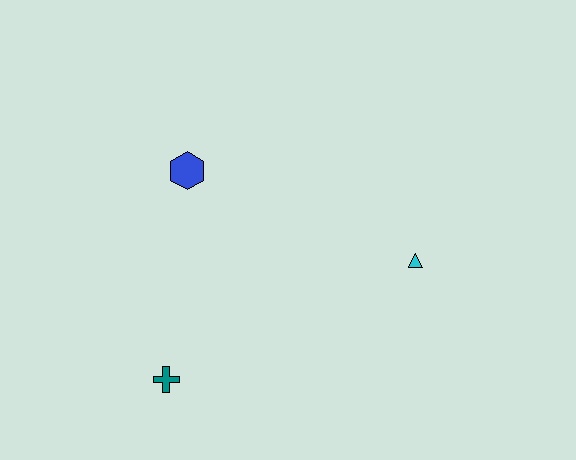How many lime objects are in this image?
There are no lime objects.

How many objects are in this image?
There are 3 objects.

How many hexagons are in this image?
There is 1 hexagon.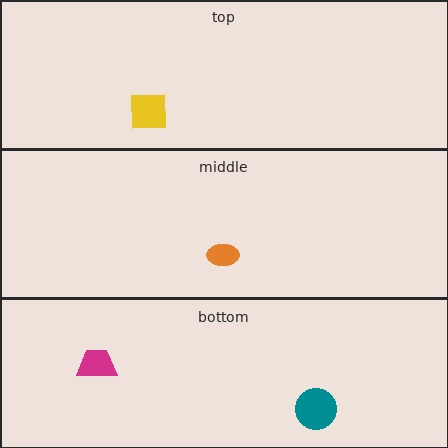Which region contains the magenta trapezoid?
The bottom region.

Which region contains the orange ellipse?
The middle region.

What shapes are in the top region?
The yellow square.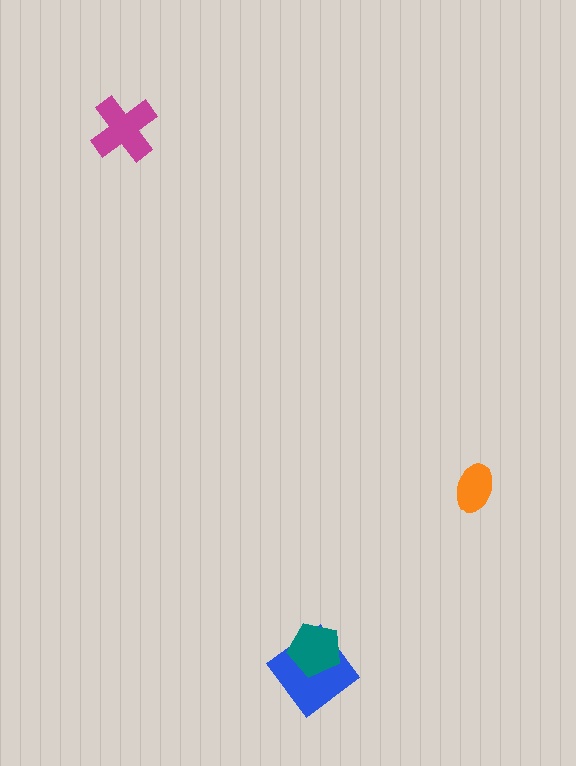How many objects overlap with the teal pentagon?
1 object overlaps with the teal pentagon.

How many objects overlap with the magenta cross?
0 objects overlap with the magenta cross.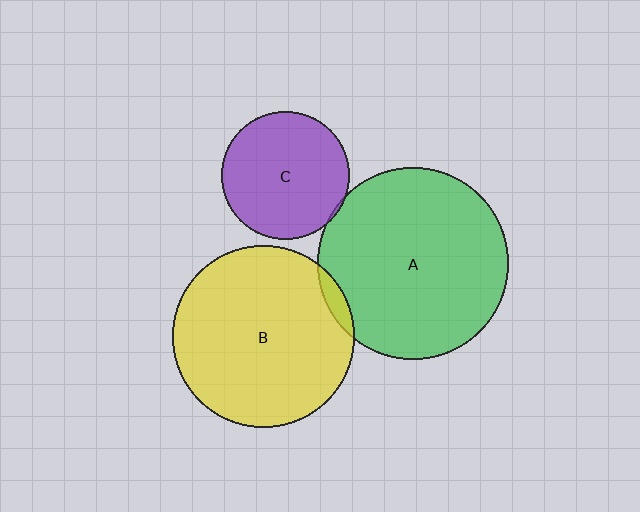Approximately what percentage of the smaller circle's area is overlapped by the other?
Approximately 5%.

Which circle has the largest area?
Circle A (green).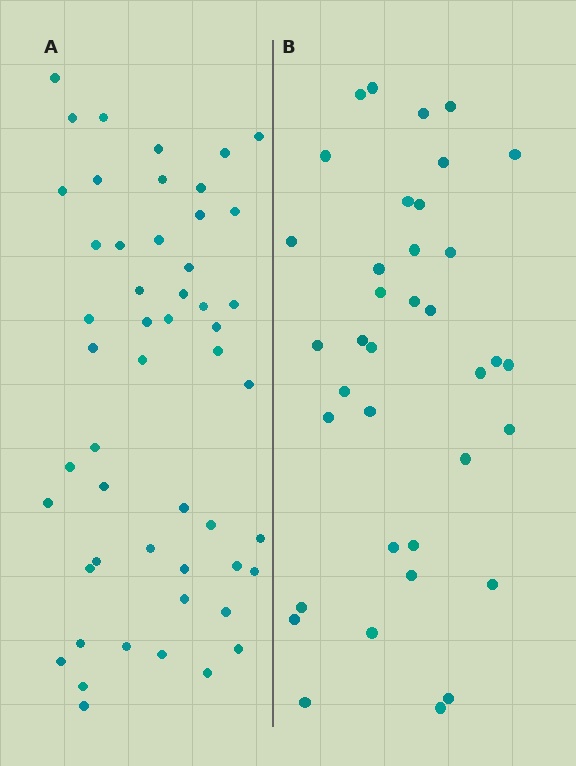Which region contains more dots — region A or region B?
Region A (the left region) has more dots.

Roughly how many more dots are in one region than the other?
Region A has approximately 15 more dots than region B.